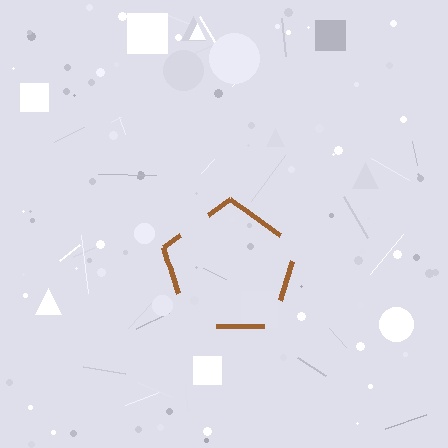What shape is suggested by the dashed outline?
The dashed outline suggests a pentagon.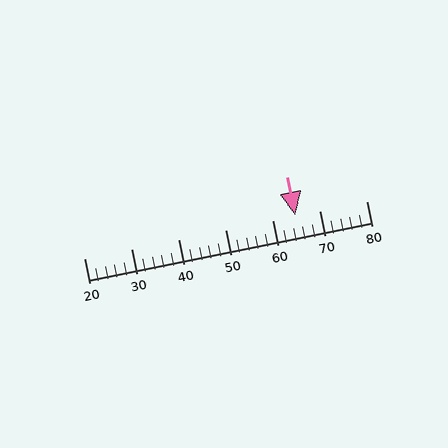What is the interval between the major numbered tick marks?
The major tick marks are spaced 10 units apart.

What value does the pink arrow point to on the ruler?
The pink arrow points to approximately 65.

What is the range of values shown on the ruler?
The ruler shows values from 20 to 80.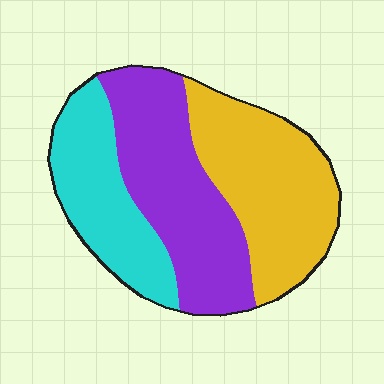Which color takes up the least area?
Cyan, at roughly 25%.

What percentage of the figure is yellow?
Yellow takes up about three eighths (3/8) of the figure.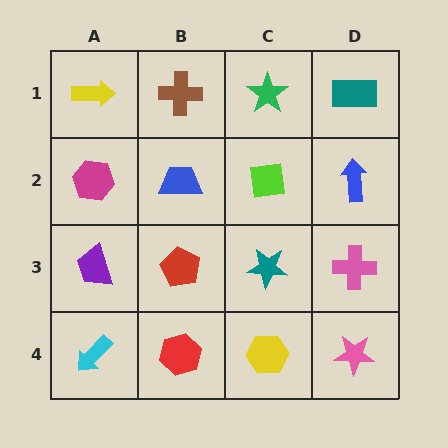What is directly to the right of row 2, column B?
A lime square.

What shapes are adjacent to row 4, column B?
A red pentagon (row 3, column B), a cyan arrow (row 4, column A), a yellow hexagon (row 4, column C).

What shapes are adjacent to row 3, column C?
A lime square (row 2, column C), a yellow hexagon (row 4, column C), a red pentagon (row 3, column B), a pink cross (row 3, column D).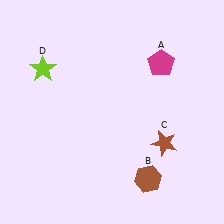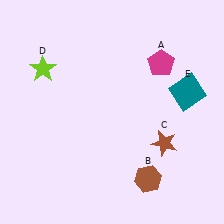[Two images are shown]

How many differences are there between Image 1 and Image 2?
There is 1 difference between the two images.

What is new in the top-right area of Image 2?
A teal square (E) was added in the top-right area of Image 2.